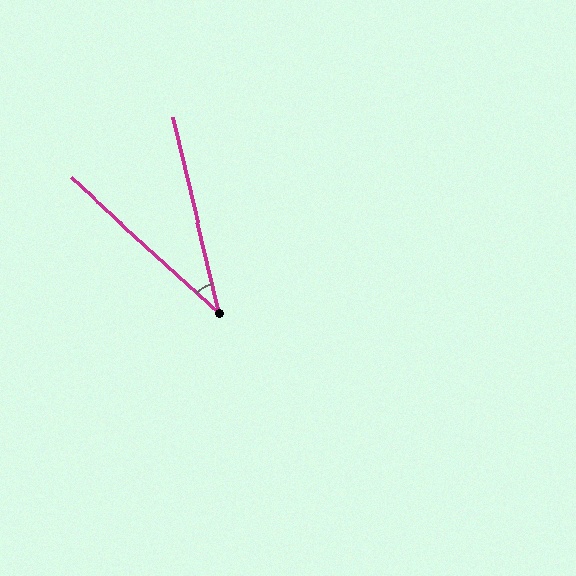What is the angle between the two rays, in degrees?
Approximately 34 degrees.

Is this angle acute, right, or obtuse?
It is acute.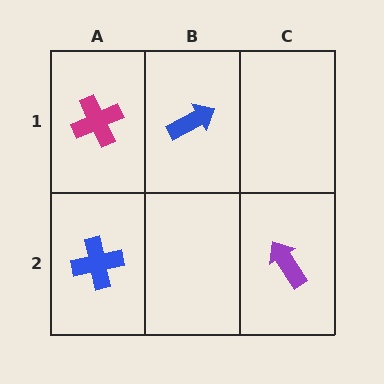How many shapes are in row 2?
2 shapes.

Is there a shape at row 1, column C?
No, that cell is empty.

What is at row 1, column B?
A blue arrow.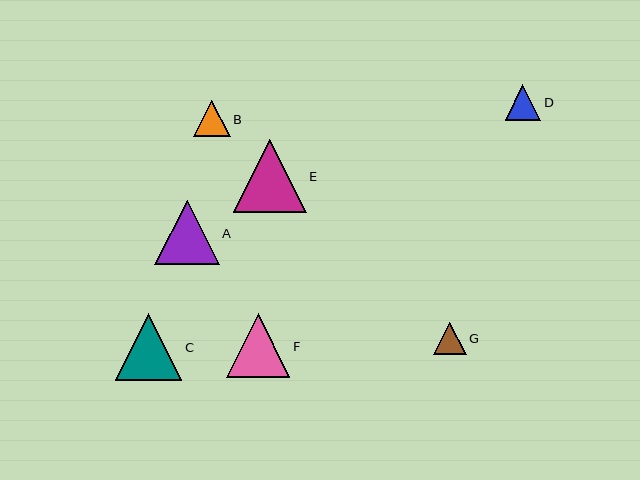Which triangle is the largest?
Triangle E is the largest with a size of approximately 72 pixels.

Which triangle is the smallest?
Triangle G is the smallest with a size of approximately 32 pixels.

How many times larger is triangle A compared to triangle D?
Triangle A is approximately 1.8 times the size of triangle D.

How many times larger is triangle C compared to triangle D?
Triangle C is approximately 1.8 times the size of triangle D.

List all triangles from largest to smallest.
From largest to smallest: E, C, A, F, B, D, G.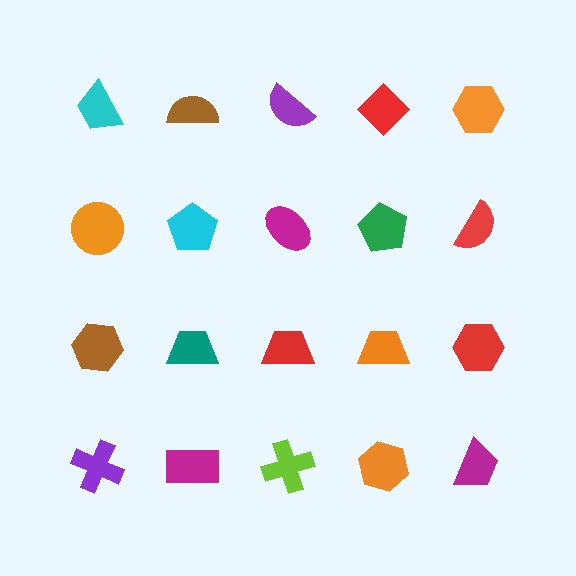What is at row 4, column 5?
A magenta trapezoid.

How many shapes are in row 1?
5 shapes.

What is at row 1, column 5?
An orange hexagon.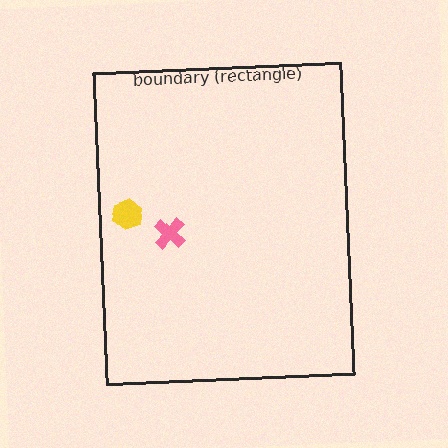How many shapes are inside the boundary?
2 inside, 0 outside.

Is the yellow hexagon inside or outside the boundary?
Inside.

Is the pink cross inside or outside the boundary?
Inside.